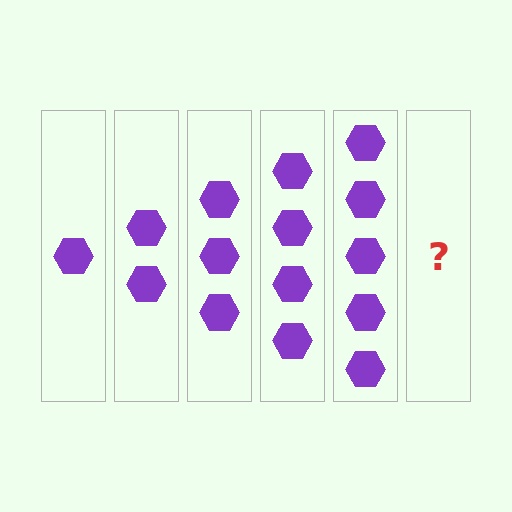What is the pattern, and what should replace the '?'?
The pattern is that each step adds one more hexagon. The '?' should be 6 hexagons.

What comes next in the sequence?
The next element should be 6 hexagons.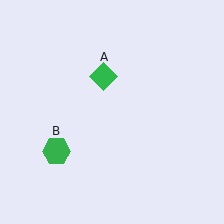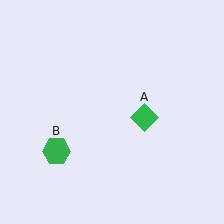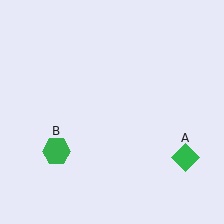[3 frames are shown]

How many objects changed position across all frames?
1 object changed position: green diamond (object A).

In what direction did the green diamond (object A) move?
The green diamond (object A) moved down and to the right.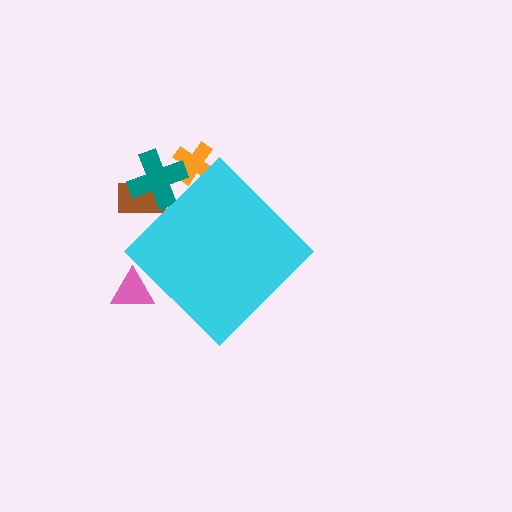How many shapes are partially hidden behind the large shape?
4 shapes are partially hidden.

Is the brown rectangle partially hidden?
Yes, the brown rectangle is partially hidden behind the cyan diamond.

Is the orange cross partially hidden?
Yes, the orange cross is partially hidden behind the cyan diamond.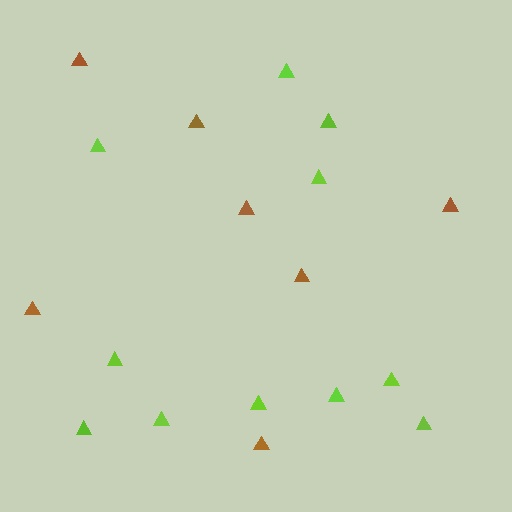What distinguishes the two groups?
There are 2 groups: one group of lime triangles (11) and one group of brown triangles (7).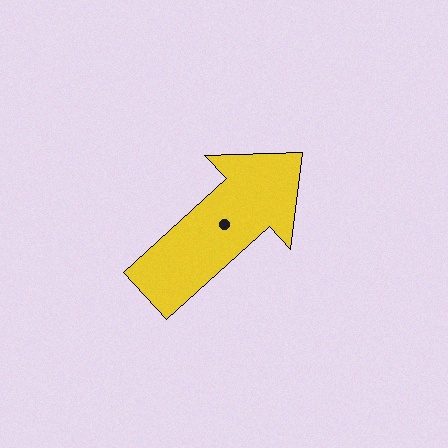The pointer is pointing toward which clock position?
Roughly 2 o'clock.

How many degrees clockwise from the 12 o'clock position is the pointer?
Approximately 48 degrees.